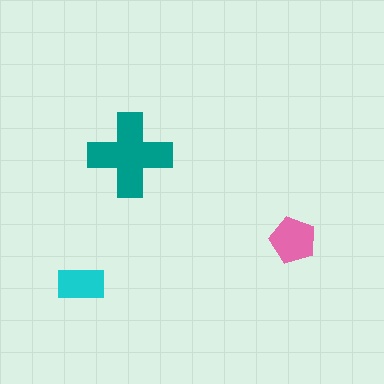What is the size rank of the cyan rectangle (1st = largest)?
3rd.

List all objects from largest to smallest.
The teal cross, the pink pentagon, the cyan rectangle.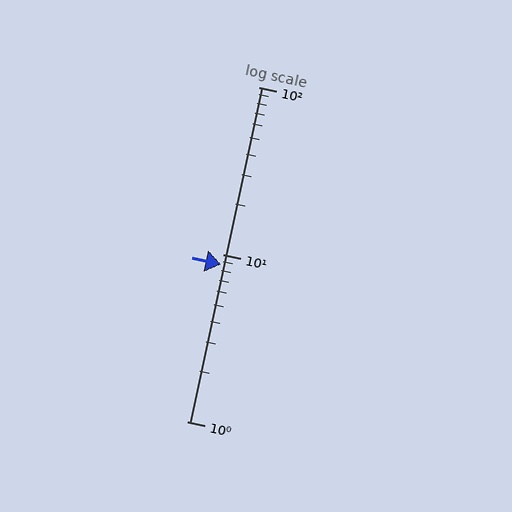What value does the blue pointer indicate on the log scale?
The pointer indicates approximately 8.7.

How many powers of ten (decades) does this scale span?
The scale spans 2 decades, from 1 to 100.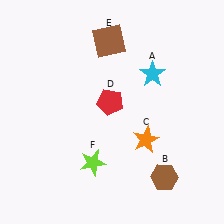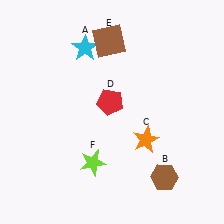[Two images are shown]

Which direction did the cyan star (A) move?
The cyan star (A) moved left.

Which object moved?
The cyan star (A) moved left.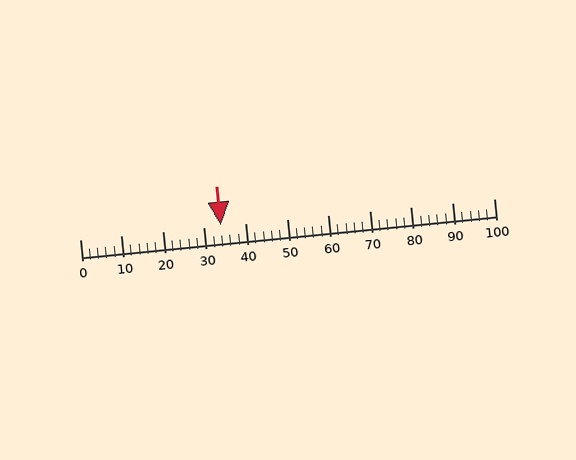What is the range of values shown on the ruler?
The ruler shows values from 0 to 100.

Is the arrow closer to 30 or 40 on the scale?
The arrow is closer to 30.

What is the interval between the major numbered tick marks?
The major tick marks are spaced 10 units apart.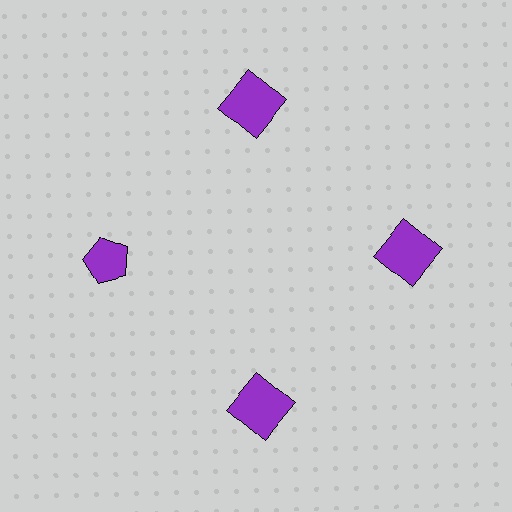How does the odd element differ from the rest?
It has a different shape: pentagon instead of square.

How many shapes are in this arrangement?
There are 4 shapes arranged in a ring pattern.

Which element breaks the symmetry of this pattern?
The purple pentagon at roughly the 9 o'clock position breaks the symmetry. All other shapes are purple squares.